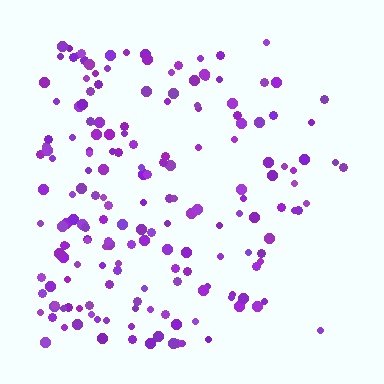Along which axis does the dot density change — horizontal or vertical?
Horizontal.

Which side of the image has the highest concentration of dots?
The left.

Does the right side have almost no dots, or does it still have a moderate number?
Still a moderate number, just noticeably fewer than the left.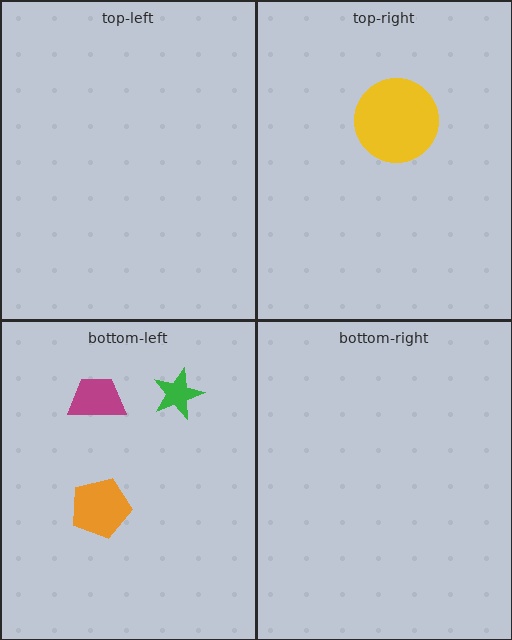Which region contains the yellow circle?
The top-right region.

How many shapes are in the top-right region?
1.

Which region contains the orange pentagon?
The bottom-left region.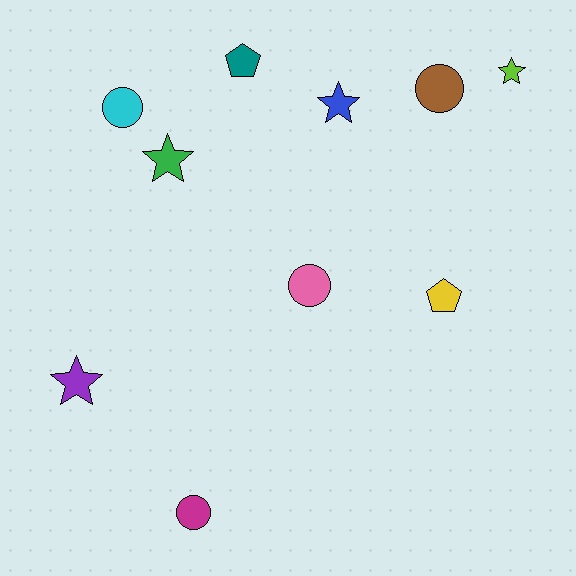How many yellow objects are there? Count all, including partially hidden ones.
There is 1 yellow object.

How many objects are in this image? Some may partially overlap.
There are 10 objects.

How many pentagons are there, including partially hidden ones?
There are 2 pentagons.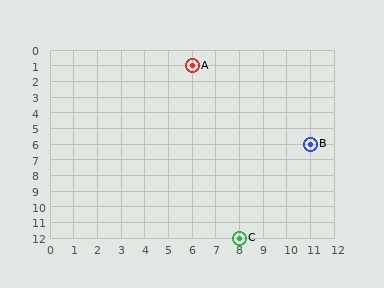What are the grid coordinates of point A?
Point A is at grid coordinates (6, 1).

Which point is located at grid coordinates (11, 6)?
Point B is at (11, 6).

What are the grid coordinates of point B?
Point B is at grid coordinates (11, 6).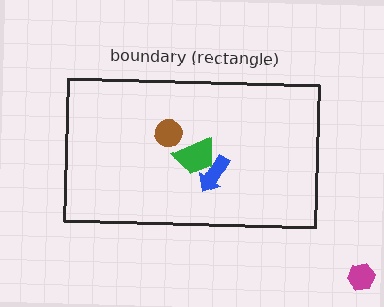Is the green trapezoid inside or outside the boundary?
Inside.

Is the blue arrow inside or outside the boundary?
Inside.